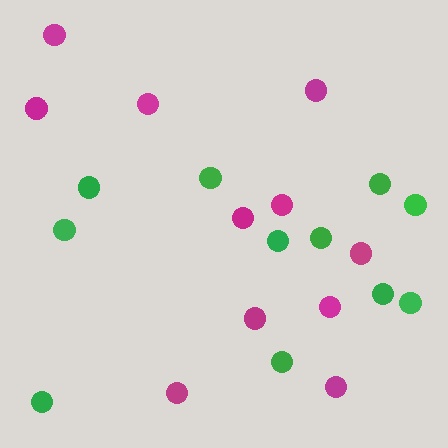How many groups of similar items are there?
There are 2 groups: one group of magenta circles (11) and one group of green circles (11).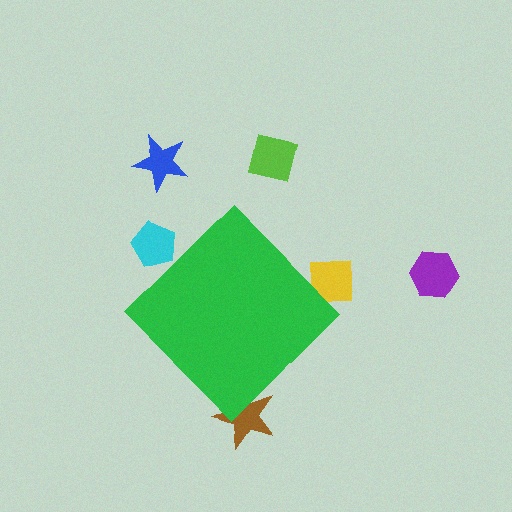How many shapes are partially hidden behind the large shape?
3 shapes are partially hidden.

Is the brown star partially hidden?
Yes, the brown star is partially hidden behind the green diamond.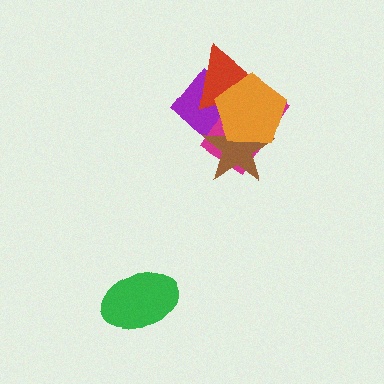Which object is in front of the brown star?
The orange pentagon is in front of the brown star.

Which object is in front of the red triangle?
The orange pentagon is in front of the red triangle.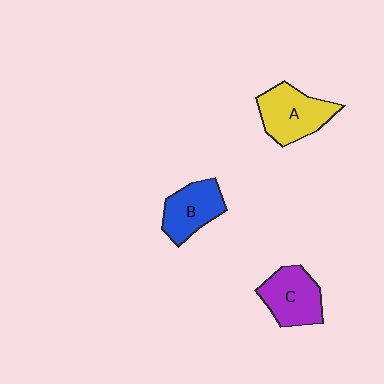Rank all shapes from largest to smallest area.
From largest to smallest: A (yellow), C (purple), B (blue).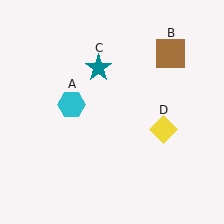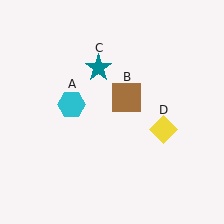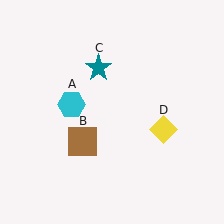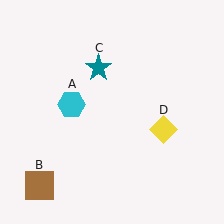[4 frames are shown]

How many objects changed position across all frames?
1 object changed position: brown square (object B).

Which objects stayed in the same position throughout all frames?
Cyan hexagon (object A) and teal star (object C) and yellow diamond (object D) remained stationary.